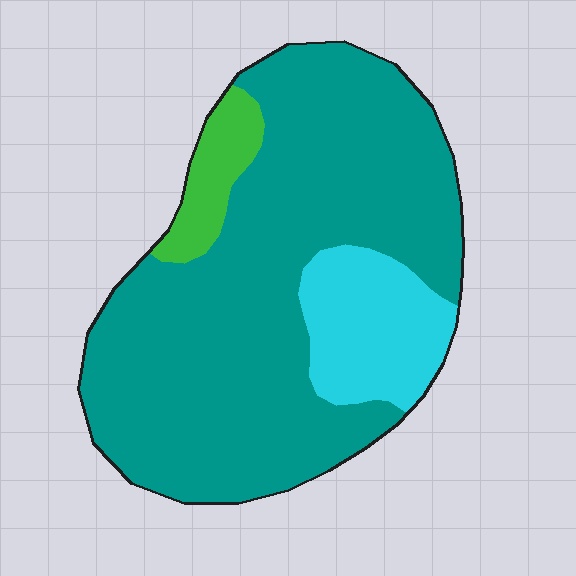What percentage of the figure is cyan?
Cyan takes up less than a quarter of the figure.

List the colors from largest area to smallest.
From largest to smallest: teal, cyan, green.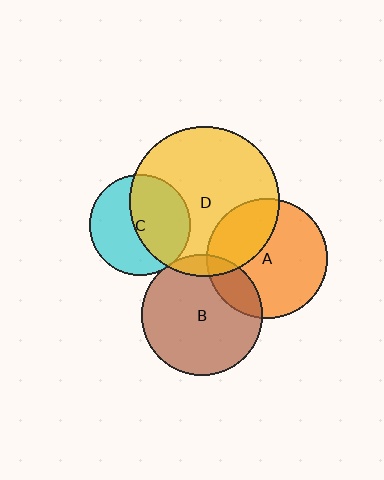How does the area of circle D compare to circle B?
Approximately 1.5 times.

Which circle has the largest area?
Circle D (yellow).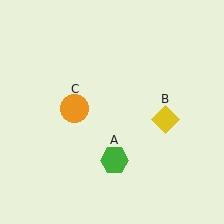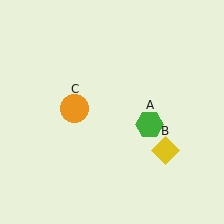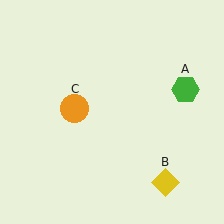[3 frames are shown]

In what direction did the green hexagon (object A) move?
The green hexagon (object A) moved up and to the right.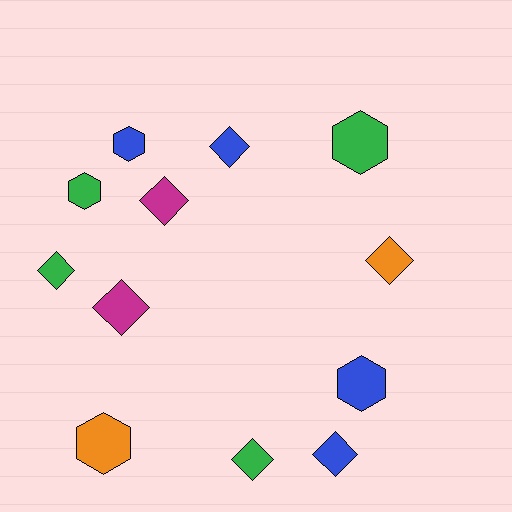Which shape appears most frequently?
Diamond, with 7 objects.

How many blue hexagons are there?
There are 2 blue hexagons.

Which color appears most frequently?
Green, with 4 objects.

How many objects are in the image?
There are 12 objects.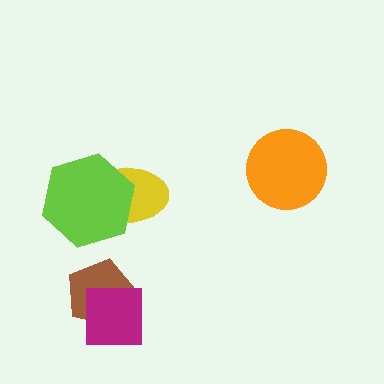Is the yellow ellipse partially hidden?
Yes, it is partially covered by another shape.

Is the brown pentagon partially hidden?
Yes, it is partially covered by another shape.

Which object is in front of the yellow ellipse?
The lime hexagon is in front of the yellow ellipse.